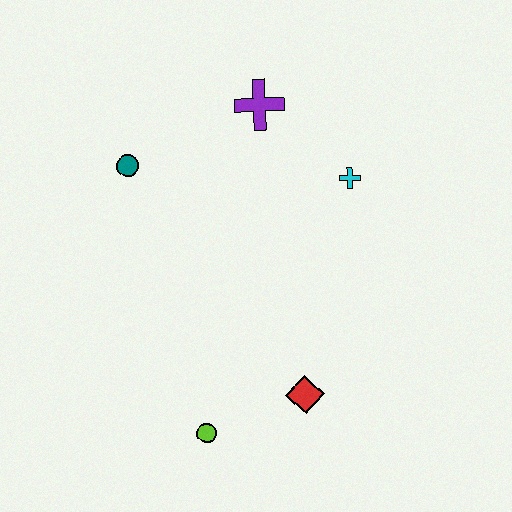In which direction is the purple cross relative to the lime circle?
The purple cross is above the lime circle.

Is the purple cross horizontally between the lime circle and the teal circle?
No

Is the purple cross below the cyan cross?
No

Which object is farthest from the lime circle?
The purple cross is farthest from the lime circle.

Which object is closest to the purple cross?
The cyan cross is closest to the purple cross.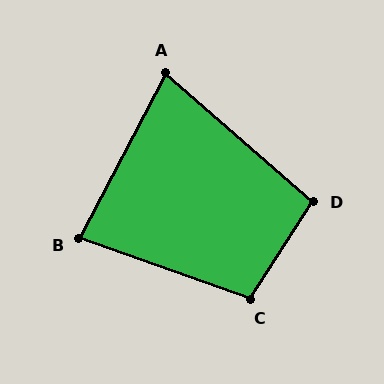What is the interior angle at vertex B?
Approximately 82 degrees (acute).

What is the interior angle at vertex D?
Approximately 98 degrees (obtuse).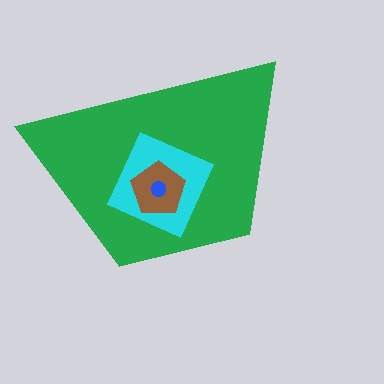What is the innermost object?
The blue circle.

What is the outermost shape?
The green trapezoid.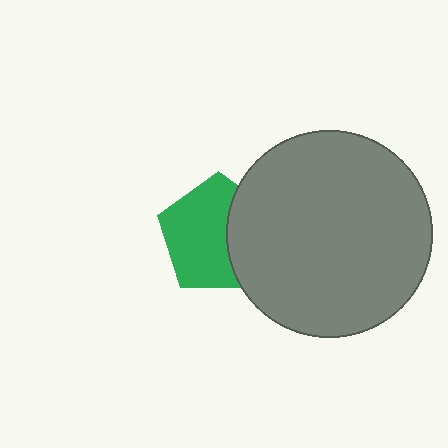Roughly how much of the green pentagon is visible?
About half of it is visible (roughly 64%).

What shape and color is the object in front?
The object in front is a gray circle.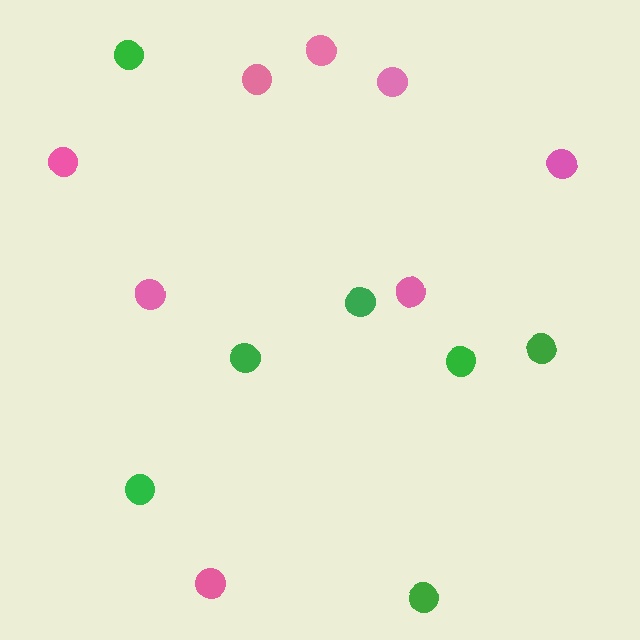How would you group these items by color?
There are 2 groups: one group of pink circles (8) and one group of green circles (7).